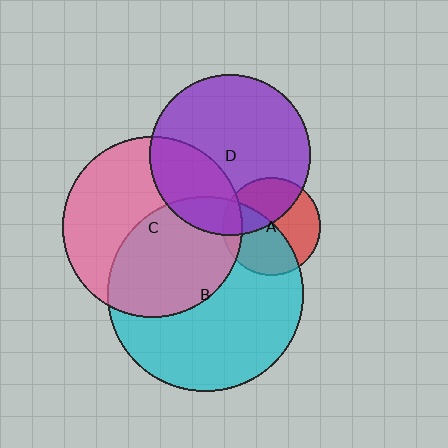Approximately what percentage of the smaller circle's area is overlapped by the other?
Approximately 15%.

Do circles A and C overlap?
Yes.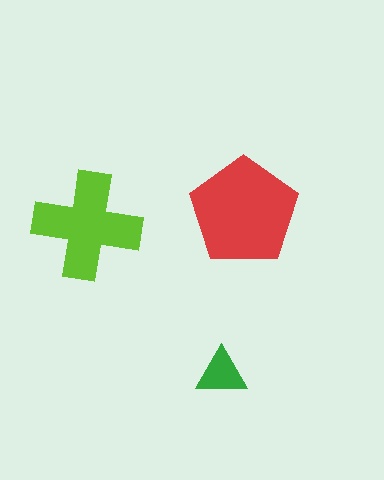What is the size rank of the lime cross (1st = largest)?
2nd.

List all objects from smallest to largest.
The green triangle, the lime cross, the red pentagon.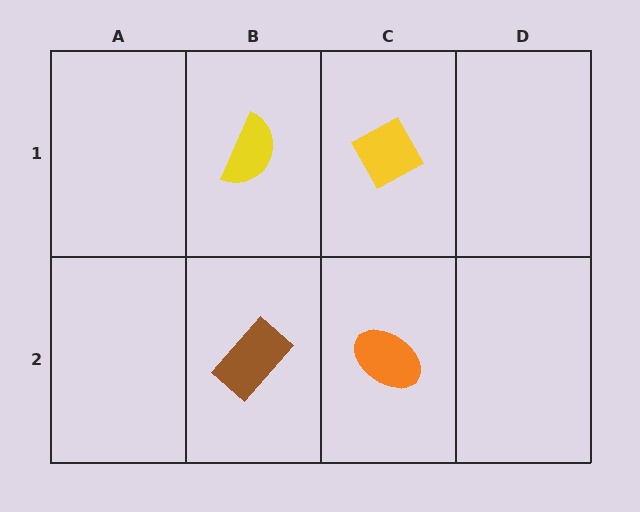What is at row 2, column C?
An orange ellipse.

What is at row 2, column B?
A brown rectangle.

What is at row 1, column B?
A yellow semicircle.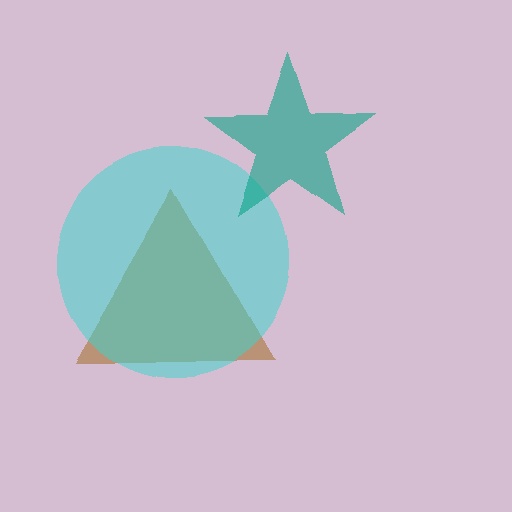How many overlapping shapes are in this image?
There are 3 overlapping shapes in the image.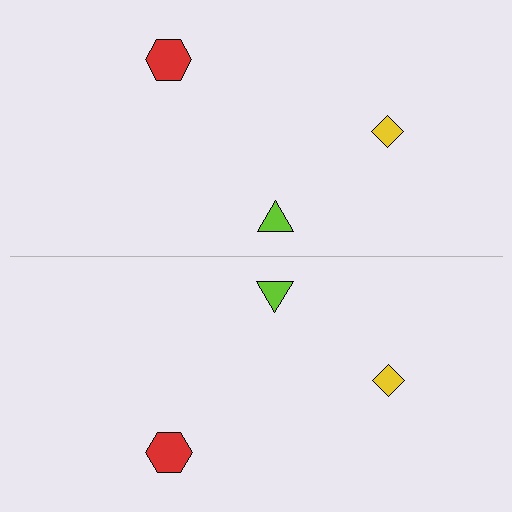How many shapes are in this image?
There are 6 shapes in this image.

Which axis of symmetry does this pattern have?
The pattern has a horizontal axis of symmetry running through the center of the image.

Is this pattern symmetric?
Yes, this pattern has bilateral (reflection) symmetry.